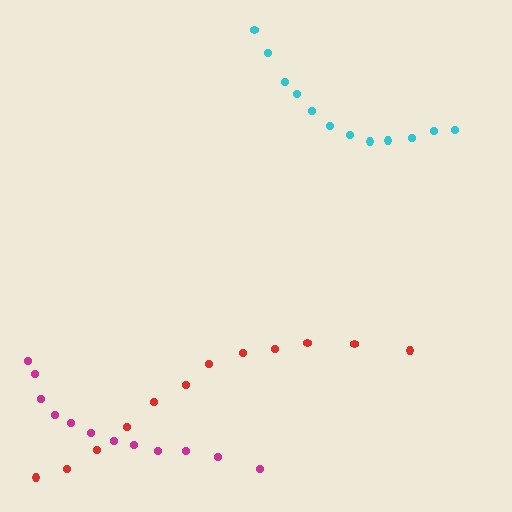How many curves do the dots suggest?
There are 3 distinct paths.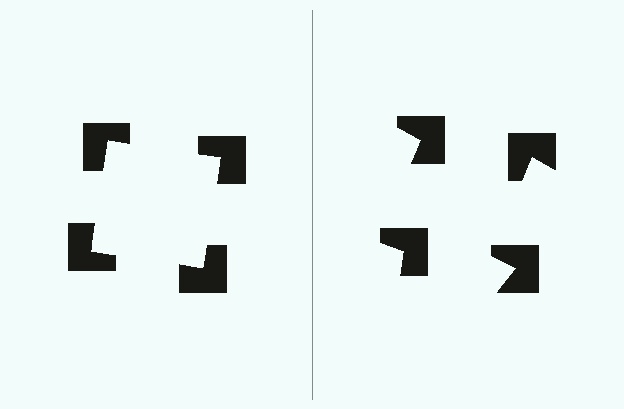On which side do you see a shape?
An illusory square appears on the left side. On the right side the wedge cuts are rotated, so no coherent shape forms.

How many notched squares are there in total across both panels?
8 — 4 on each side.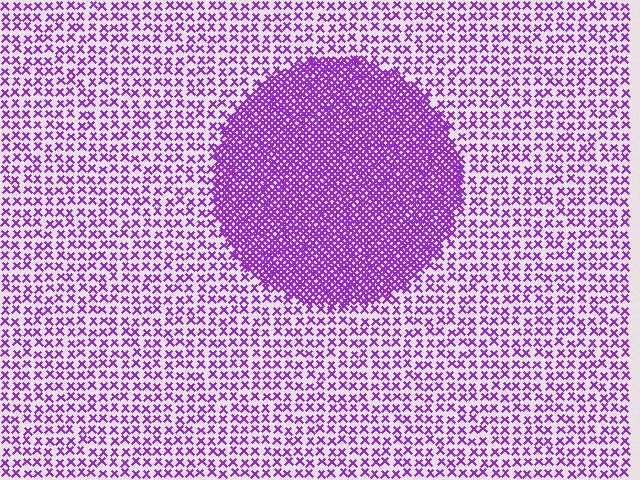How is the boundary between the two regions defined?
The boundary is defined by a change in element density (approximately 3.0x ratio). All elements are the same color, size, and shape.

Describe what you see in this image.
The image contains small purple elements arranged at two different densities. A circle-shaped region is visible where the elements are more densely packed than the surrounding area.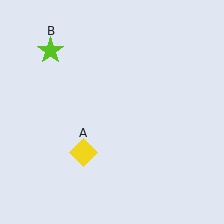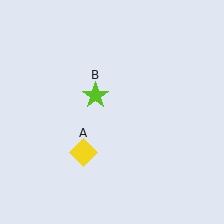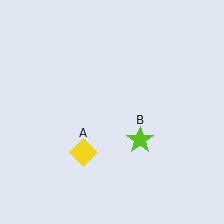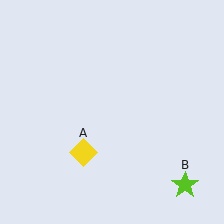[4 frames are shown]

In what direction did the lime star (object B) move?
The lime star (object B) moved down and to the right.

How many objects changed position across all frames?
1 object changed position: lime star (object B).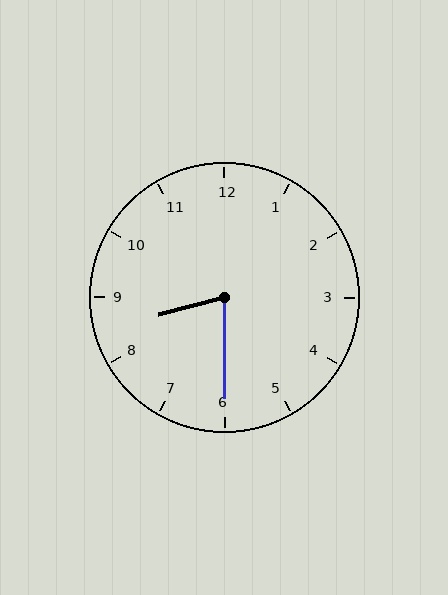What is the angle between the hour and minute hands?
Approximately 75 degrees.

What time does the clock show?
8:30.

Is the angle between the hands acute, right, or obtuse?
It is acute.